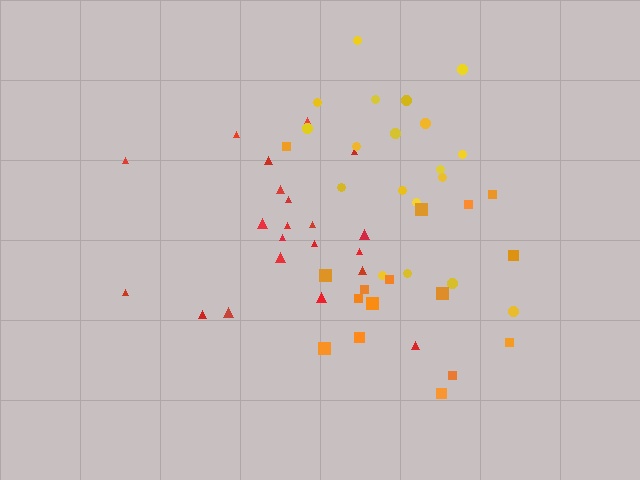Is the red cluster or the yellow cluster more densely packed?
Red.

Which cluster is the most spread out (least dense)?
Orange.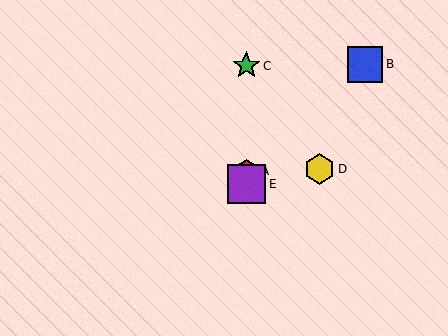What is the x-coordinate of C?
Object C is at x≈246.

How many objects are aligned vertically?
3 objects (A, C, E) are aligned vertically.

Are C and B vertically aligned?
No, C is at x≈246 and B is at x≈365.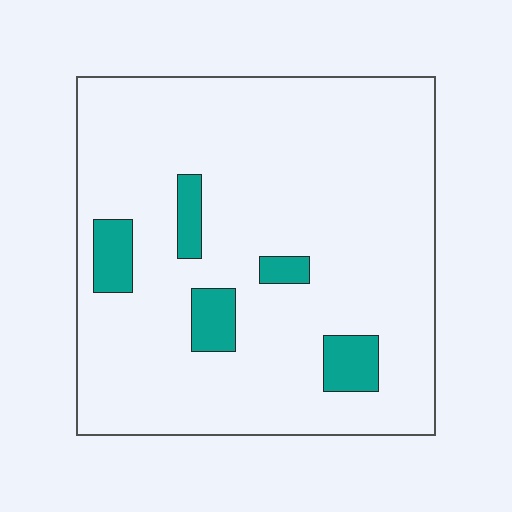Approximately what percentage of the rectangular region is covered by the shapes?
Approximately 10%.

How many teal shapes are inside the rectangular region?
5.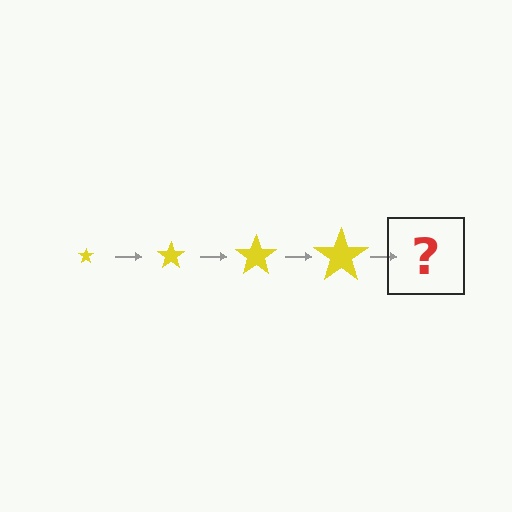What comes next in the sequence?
The next element should be a yellow star, larger than the previous one.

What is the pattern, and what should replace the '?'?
The pattern is that the star gets progressively larger each step. The '?' should be a yellow star, larger than the previous one.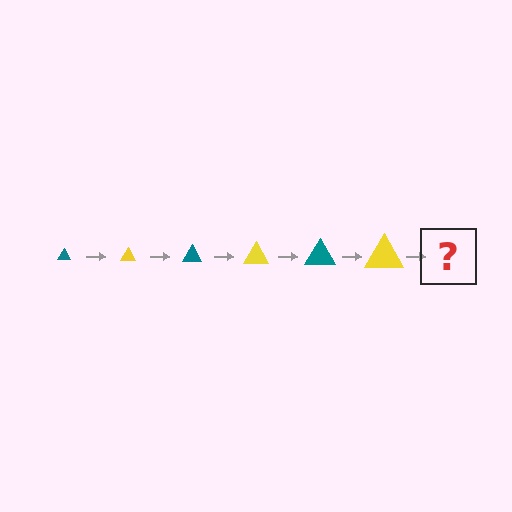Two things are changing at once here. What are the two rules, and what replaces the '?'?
The two rules are that the triangle grows larger each step and the color cycles through teal and yellow. The '?' should be a teal triangle, larger than the previous one.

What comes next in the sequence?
The next element should be a teal triangle, larger than the previous one.